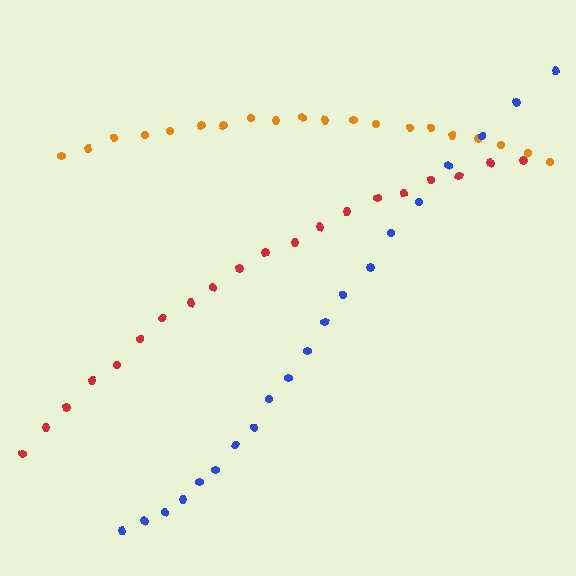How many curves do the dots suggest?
There are 3 distinct paths.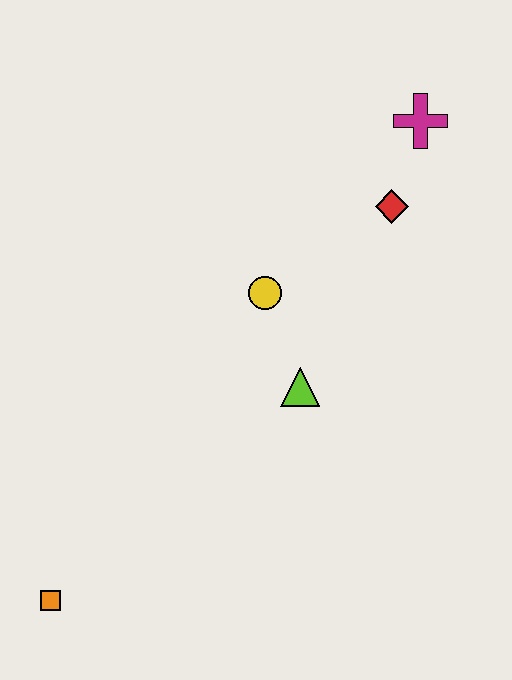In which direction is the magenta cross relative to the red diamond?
The magenta cross is above the red diamond.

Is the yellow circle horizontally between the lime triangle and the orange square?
Yes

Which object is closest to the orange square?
The lime triangle is closest to the orange square.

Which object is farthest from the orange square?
The magenta cross is farthest from the orange square.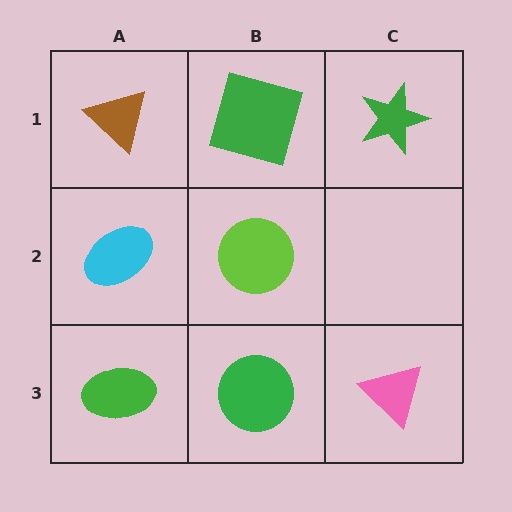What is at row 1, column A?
A brown triangle.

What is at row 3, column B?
A green circle.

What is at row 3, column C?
A pink triangle.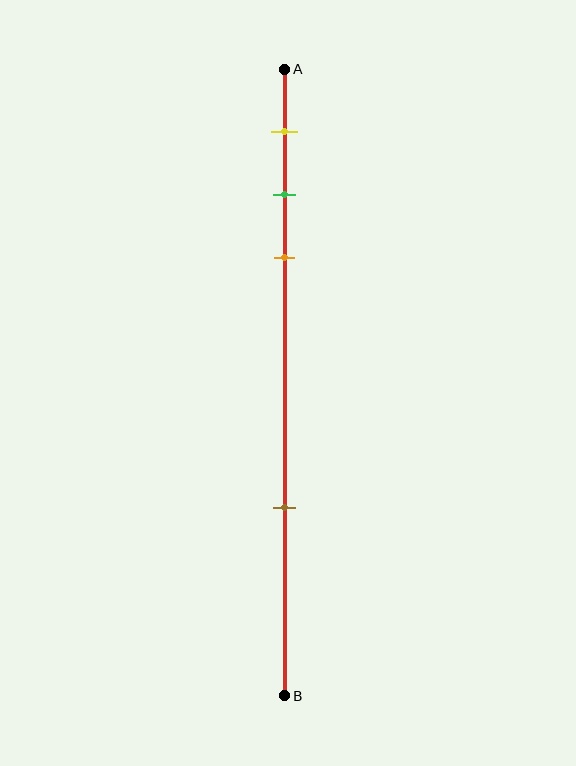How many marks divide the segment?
There are 4 marks dividing the segment.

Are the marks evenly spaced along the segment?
No, the marks are not evenly spaced.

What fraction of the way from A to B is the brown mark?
The brown mark is approximately 70% (0.7) of the way from A to B.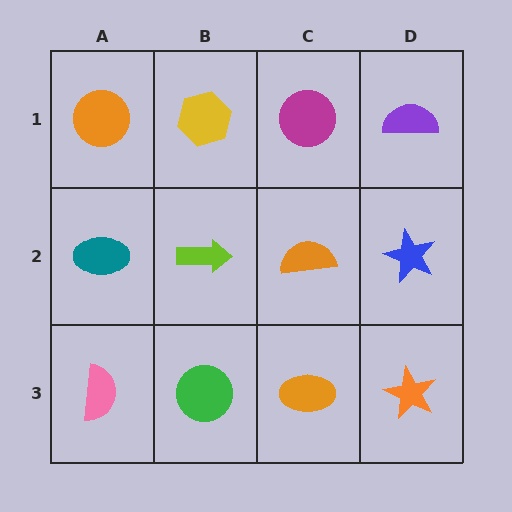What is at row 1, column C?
A magenta circle.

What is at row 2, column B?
A lime arrow.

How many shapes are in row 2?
4 shapes.